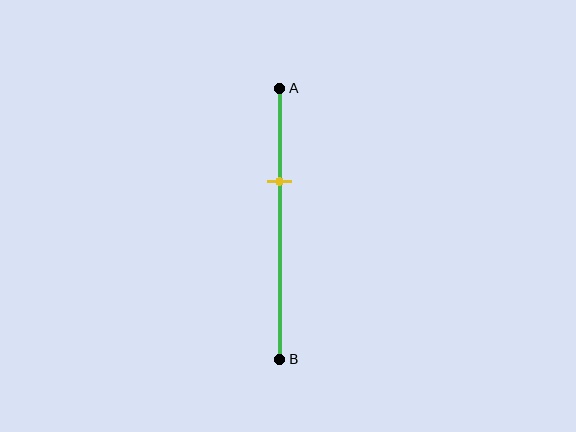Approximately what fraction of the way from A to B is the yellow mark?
The yellow mark is approximately 35% of the way from A to B.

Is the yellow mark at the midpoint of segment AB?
No, the mark is at about 35% from A, not at the 50% midpoint.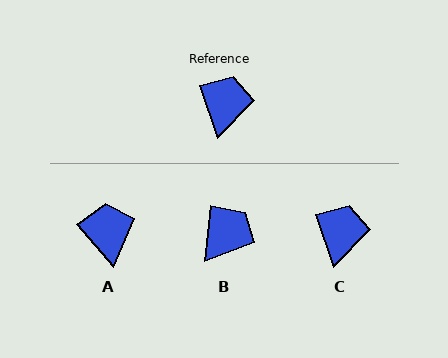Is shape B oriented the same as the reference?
No, it is off by about 25 degrees.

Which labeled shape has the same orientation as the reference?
C.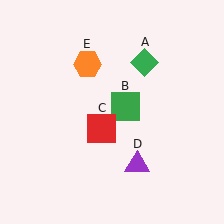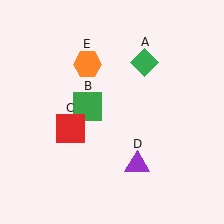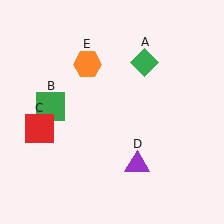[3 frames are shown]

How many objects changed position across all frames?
2 objects changed position: green square (object B), red square (object C).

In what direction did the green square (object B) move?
The green square (object B) moved left.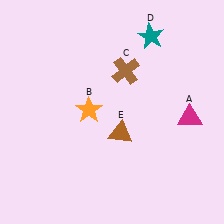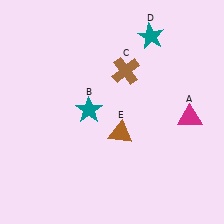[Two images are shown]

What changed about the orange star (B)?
In Image 1, B is orange. In Image 2, it changed to teal.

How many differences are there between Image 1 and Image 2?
There is 1 difference between the two images.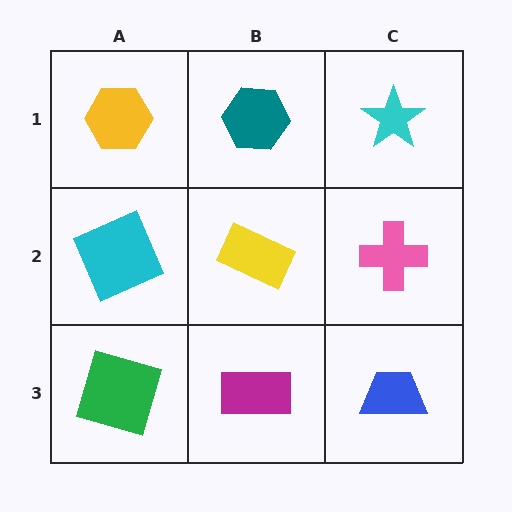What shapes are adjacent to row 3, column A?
A cyan square (row 2, column A), a magenta rectangle (row 3, column B).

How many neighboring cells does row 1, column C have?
2.